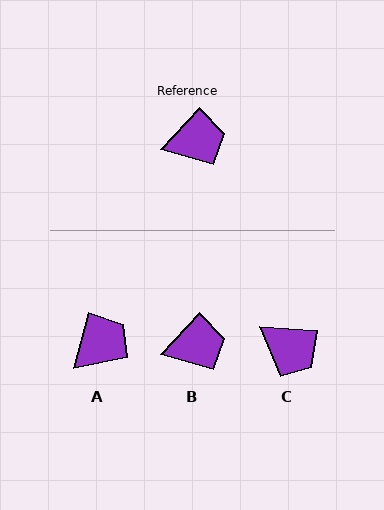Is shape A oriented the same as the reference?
No, it is off by about 27 degrees.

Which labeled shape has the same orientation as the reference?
B.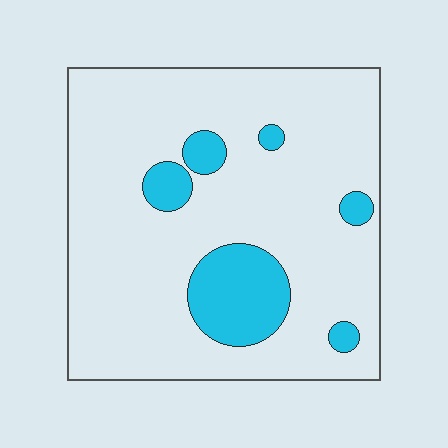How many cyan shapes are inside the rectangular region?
6.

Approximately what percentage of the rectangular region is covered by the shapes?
Approximately 15%.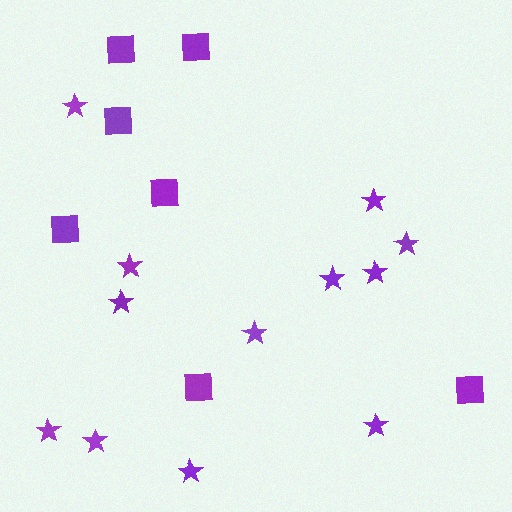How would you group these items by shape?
There are 2 groups: one group of squares (7) and one group of stars (12).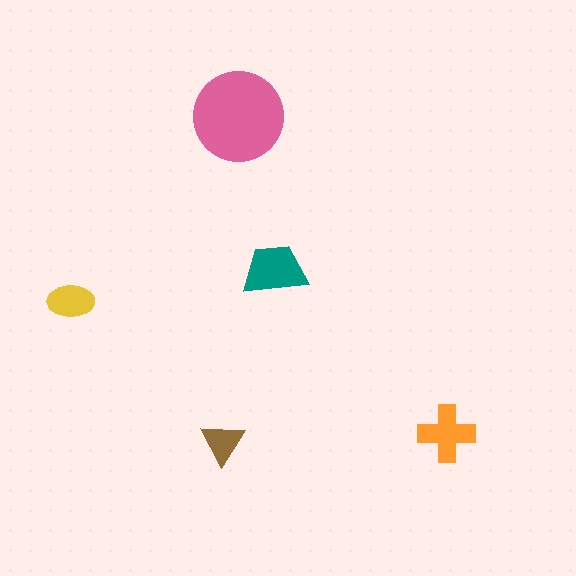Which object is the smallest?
The brown triangle.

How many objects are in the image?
There are 5 objects in the image.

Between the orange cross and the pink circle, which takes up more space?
The pink circle.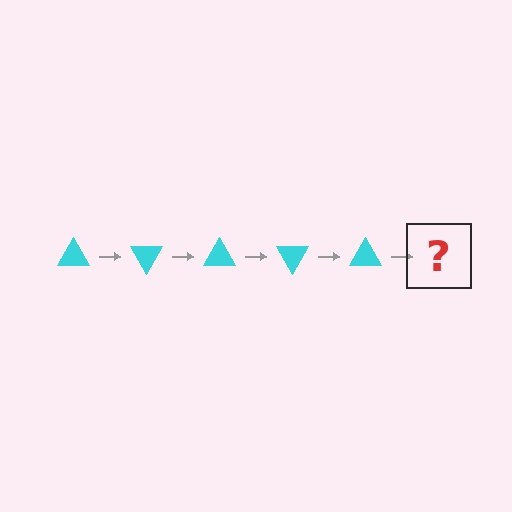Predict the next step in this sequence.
The next step is a cyan triangle rotated 300 degrees.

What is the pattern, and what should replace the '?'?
The pattern is that the triangle rotates 60 degrees each step. The '?' should be a cyan triangle rotated 300 degrees.